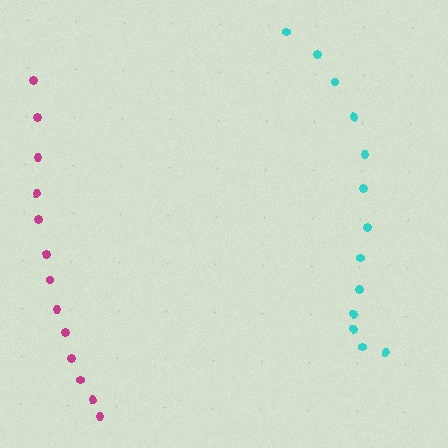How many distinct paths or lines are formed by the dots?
There are 2 distinct paths.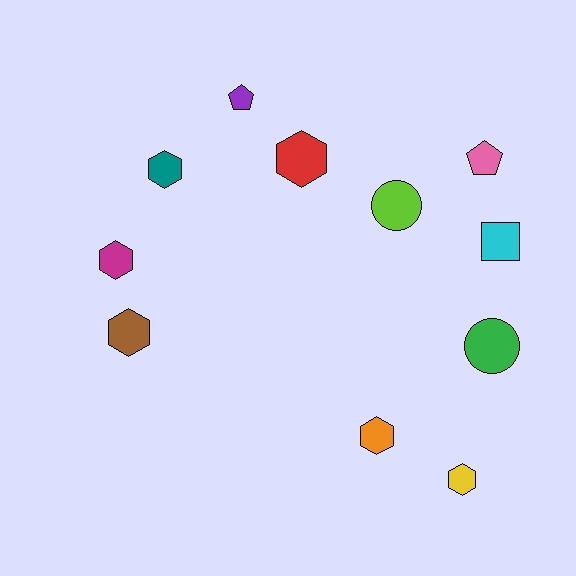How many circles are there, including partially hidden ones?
There are 2 circles.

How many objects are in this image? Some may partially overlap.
There are 11 objects.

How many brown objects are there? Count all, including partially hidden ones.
There is 1 brown object.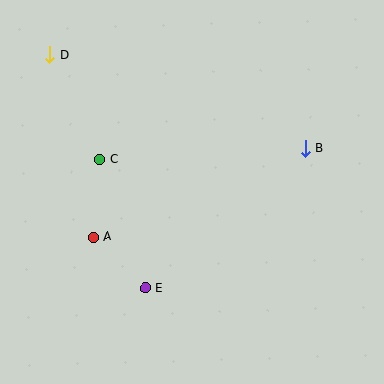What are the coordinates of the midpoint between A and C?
The midpoint between A and C is at (97, 198).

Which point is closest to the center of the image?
Point C at (100, 159) is closest to the center.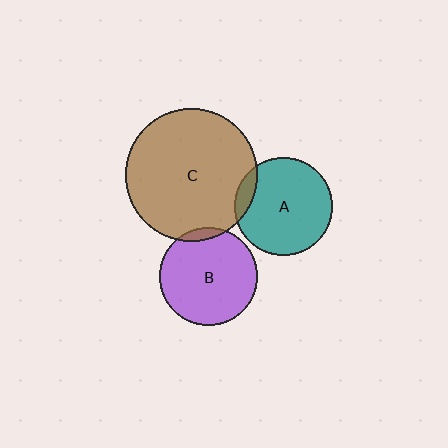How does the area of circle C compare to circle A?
Approximately 1.8 times.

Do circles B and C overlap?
Yes.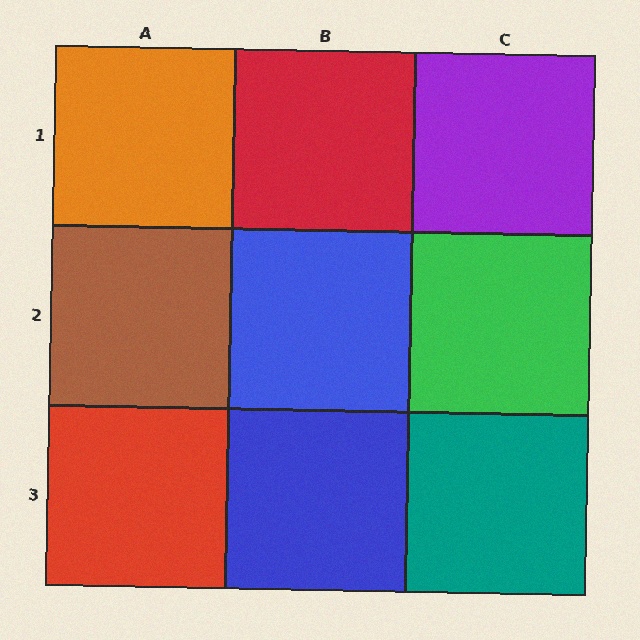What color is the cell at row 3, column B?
Blue.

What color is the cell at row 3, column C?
Teal.